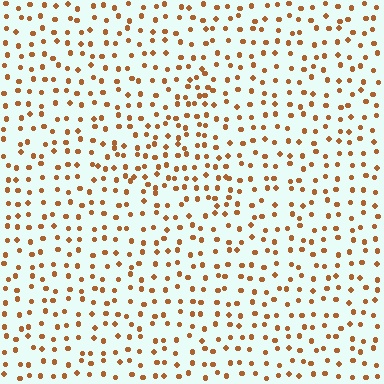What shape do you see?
I see a triangle.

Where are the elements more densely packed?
The elements are more densely packed inside the triangle boundary.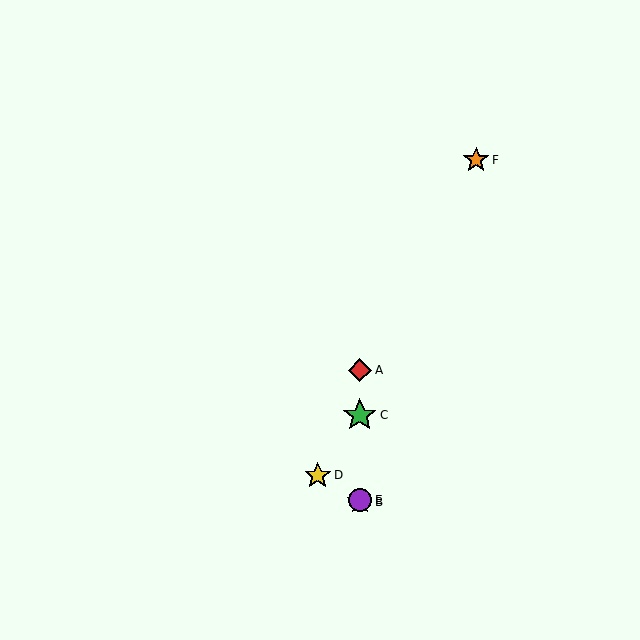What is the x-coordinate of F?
Object F is at x≈476.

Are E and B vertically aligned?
Yes, both are at x≈360.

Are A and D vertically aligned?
No, A is at x≈360 and D is at x≈318.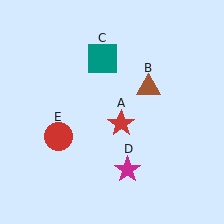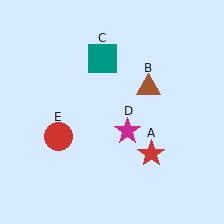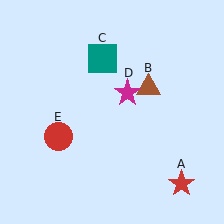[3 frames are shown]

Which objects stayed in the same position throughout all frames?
Brown triangle (object B) and teal square (object C) and red circle (object E) remained stationary.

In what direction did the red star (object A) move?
The red star (object A) moved down and to the right.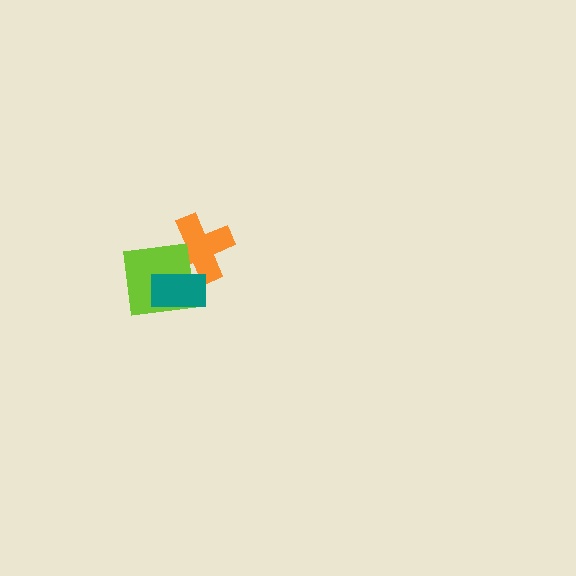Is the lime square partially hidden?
Yes, it is partially covered by another shape.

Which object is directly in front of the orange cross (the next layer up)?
The lime square is directly in front of the orange cross.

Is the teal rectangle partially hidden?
No, no other shape covers it.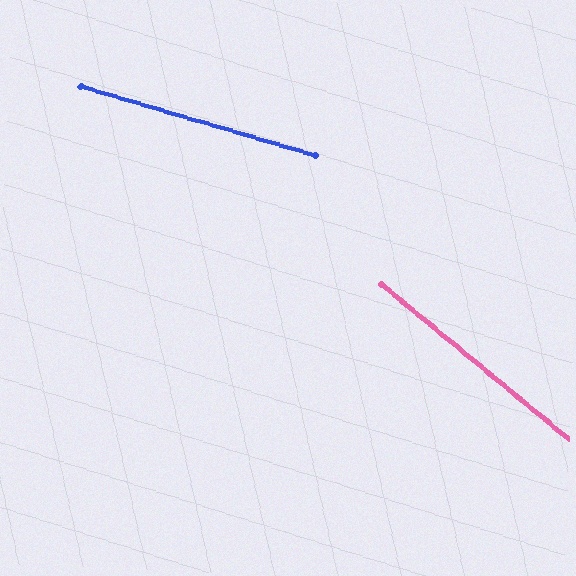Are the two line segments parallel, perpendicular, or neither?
Neither parallel nor perpendicular — they differ by about 23°.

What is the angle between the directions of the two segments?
Approximately 23 degrees.